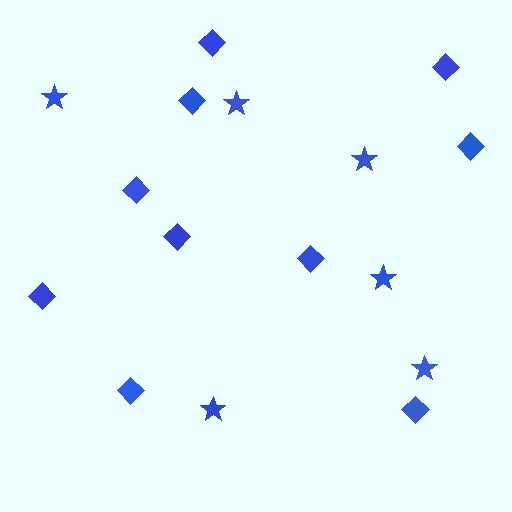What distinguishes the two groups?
There are 2 groups: one group of stars (6) and one group of diamonds (10).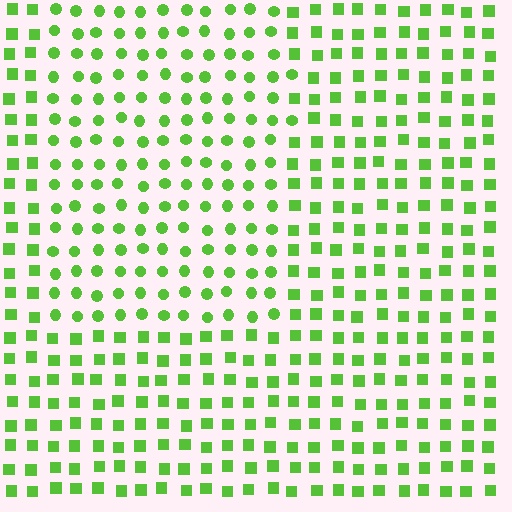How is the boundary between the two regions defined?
The boundary is defined by a change in element shape: circles inside vs. squares outside. All elements share the same color and spacing.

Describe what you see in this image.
The image is filled with small lime elements arranged in a uniform grid. A rectangle-shaped region contains circles, while the surrounding area contains squares. The boundary is defined purely by the change in element shape.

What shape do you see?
I see a rectangle.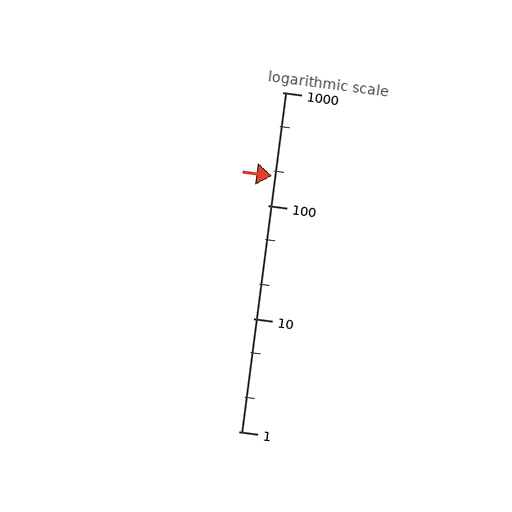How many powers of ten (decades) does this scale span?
The scale spans 3 decades, from 1 to 1000.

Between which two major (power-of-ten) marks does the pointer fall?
The pointer is between 100 and 1000.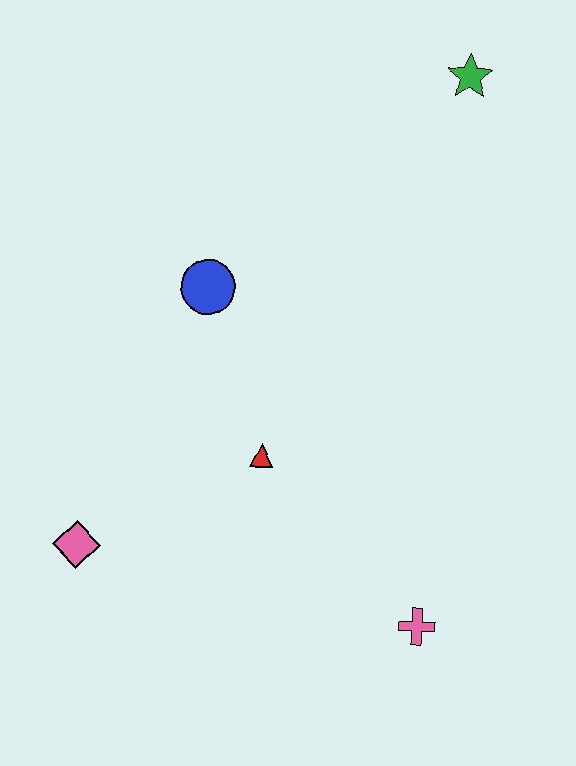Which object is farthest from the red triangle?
The green star is farthest from the red triangle.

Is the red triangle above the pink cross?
Yes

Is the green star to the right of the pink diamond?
Yes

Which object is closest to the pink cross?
The red triangle is closest to the pink cross.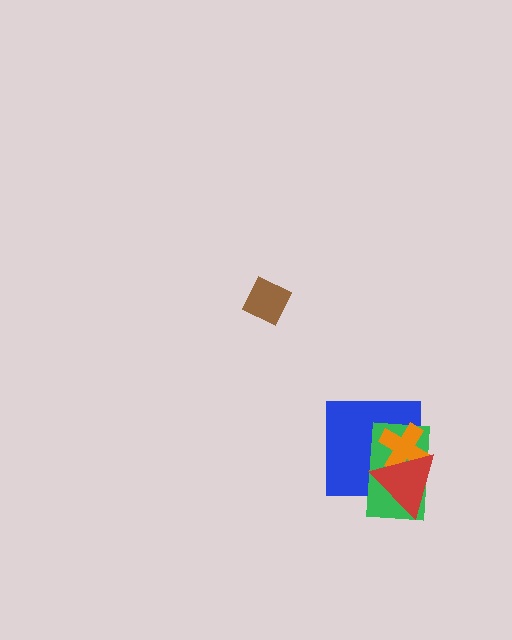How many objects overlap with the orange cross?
3 objects overlap with the orange cross.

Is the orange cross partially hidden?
Yes, it is partially covered by another shape.